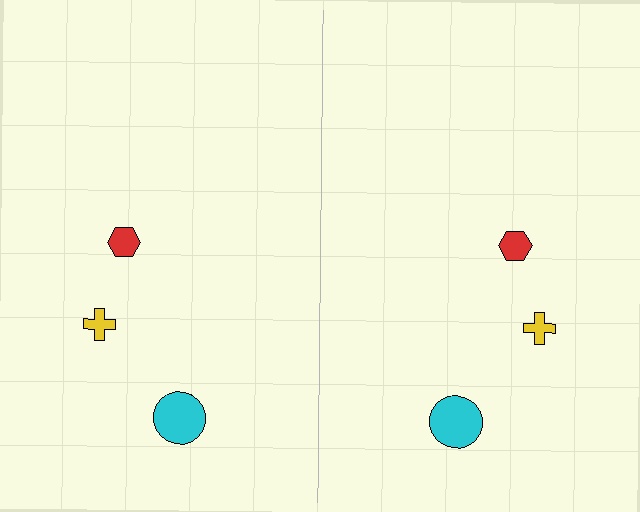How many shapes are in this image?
There are 6 shapes in this image.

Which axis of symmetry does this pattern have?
The pattern has a vertical axis of symmetry running through the center of the image.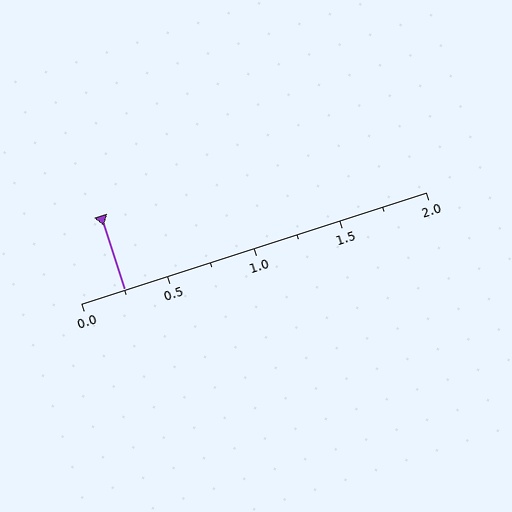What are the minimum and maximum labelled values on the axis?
The axis runs from 0.0 to 2.0.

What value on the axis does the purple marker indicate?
The marker indicates approximately 0.25.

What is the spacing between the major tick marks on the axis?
The major ticks are spaced 0.5 apart.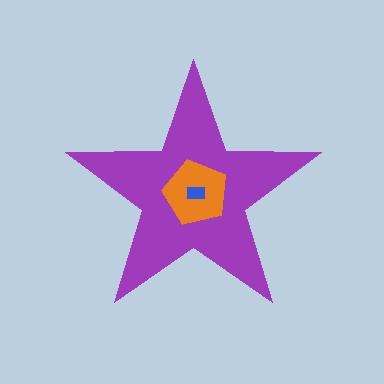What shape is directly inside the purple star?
The orange pentagon.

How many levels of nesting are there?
3.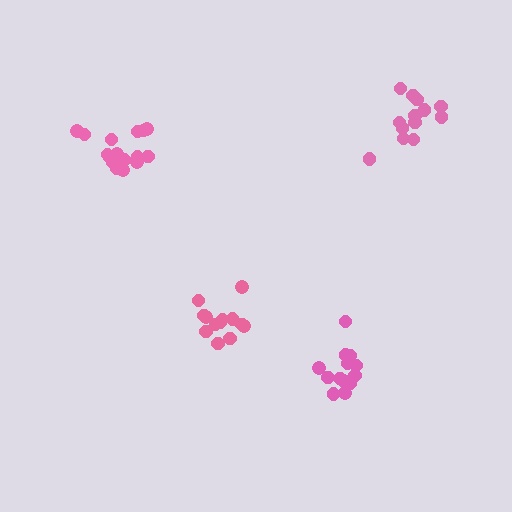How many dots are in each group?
Group 1: 16 dots, Group 2: 13 dots, Group 3: 13 dots, Group 4: 13 dots (55 total).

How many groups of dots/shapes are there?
There are 4 groups.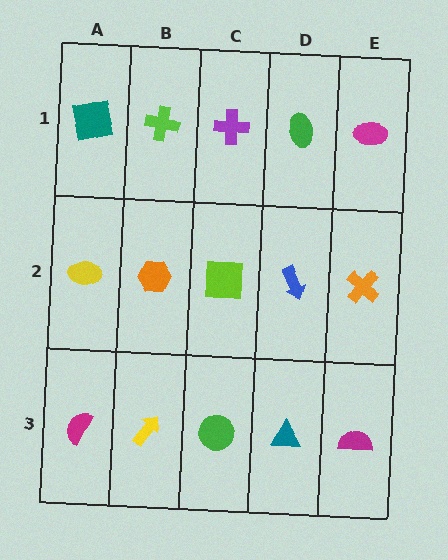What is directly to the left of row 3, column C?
A yellow arrow.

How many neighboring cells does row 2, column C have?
4.